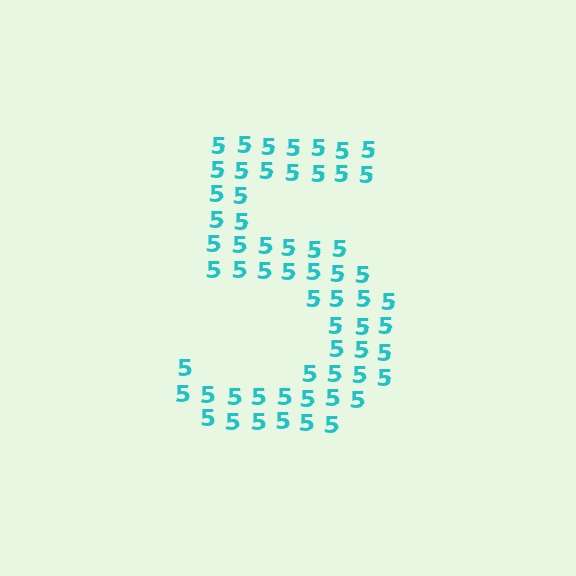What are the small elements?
The small elements are digit 5's.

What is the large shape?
The large shape is the digit 5.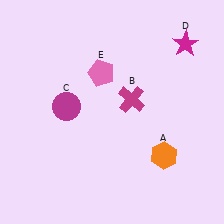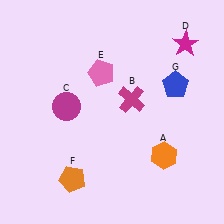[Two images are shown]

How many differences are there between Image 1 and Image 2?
There are 2 differences between the two images.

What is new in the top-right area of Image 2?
A blue pentagon (G) was added in the top-right area of Image 2.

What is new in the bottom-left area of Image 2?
An orange pentagon (F) was added in the bottom-left area of Image 2.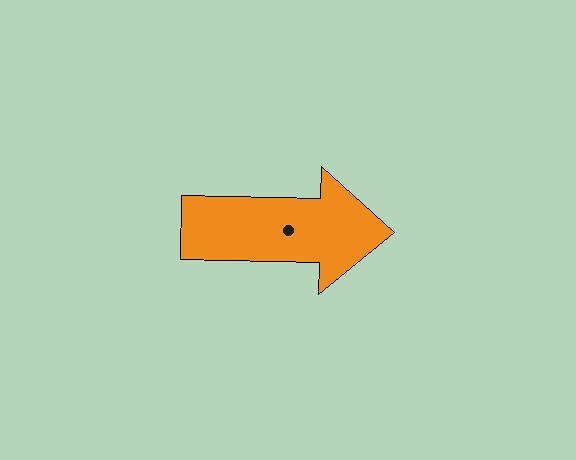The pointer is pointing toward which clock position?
Roughly 3 o'clock.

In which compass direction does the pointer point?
East.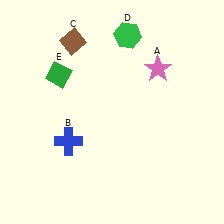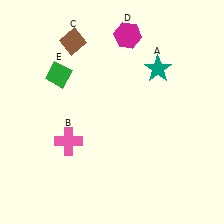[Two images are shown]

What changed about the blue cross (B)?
In Image 1, B is blue. In Image 2, it changed to pink.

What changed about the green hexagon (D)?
In Image 1, D is green. In Image 2, it changed to magenta.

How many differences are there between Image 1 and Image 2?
There are 3 differences between the two images.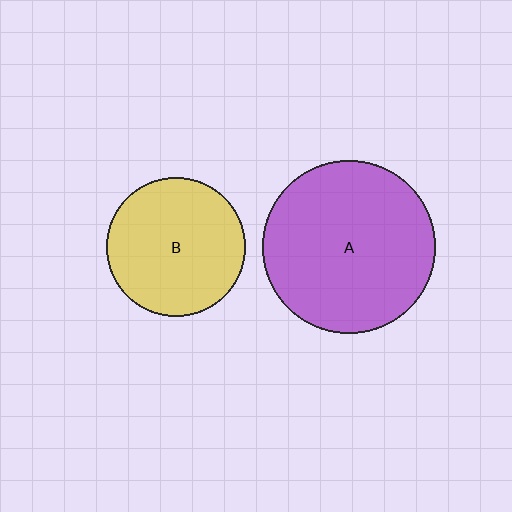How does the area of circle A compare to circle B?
Approximately 1.6 times.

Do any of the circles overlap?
No, none of the circles overlap.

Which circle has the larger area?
Circle A (purple).